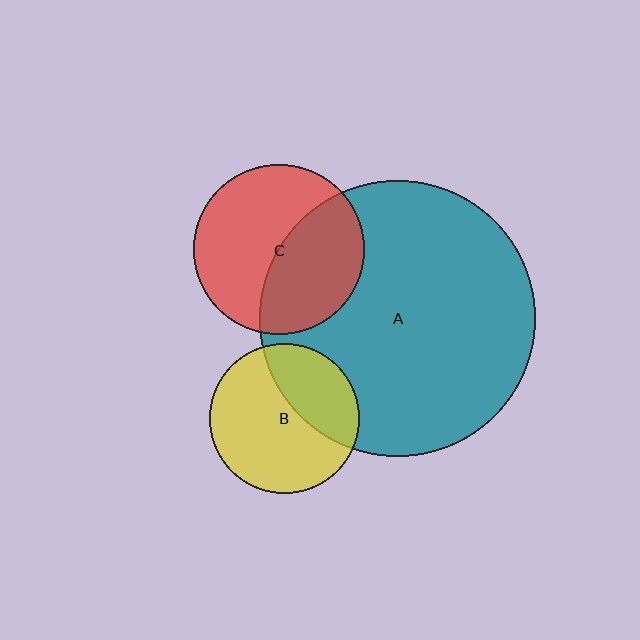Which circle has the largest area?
Circle A (teal).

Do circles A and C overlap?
Yes.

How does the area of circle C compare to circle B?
Approximately 1.3 times.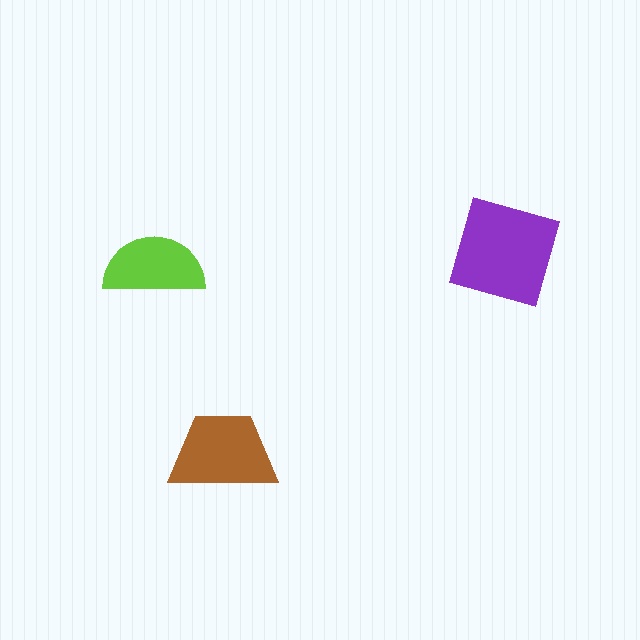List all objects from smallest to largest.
The lime semicircle, the brown trapezoid, the purple square.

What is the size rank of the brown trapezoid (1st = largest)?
2nd.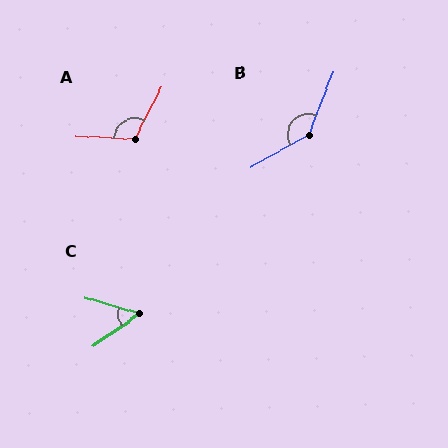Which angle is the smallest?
C, at approximately 52 degrees.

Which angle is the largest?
B, at approximately 140 degrees.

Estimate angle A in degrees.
Approximately 114 degrees.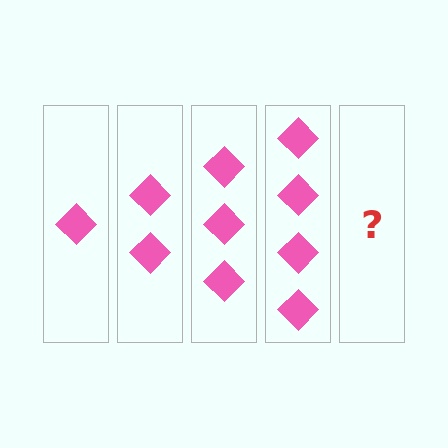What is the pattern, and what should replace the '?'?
The pattern is that each step adds one more diamond. The '?' should be 5 diamonds.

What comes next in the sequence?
The next element should be 5 diamonds.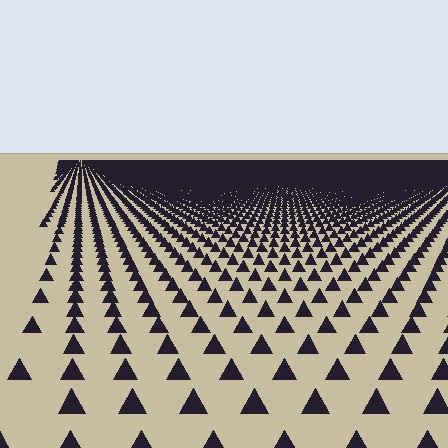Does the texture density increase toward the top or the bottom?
Density increases toward the top.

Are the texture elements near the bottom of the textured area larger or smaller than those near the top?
Larger. Near the bottom, elements are closer to the viewer and appear at a bigger on-screen size.